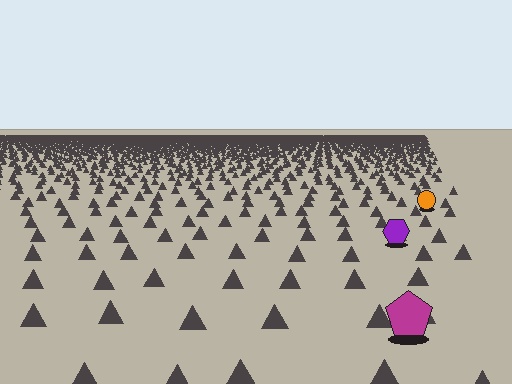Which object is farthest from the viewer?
The orange circle is farthest from the viewer. It appears smaller and the ground texture around it is denser.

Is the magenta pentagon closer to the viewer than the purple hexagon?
Yes. The magenta pentagon is closer — you can tell from the texture gradient: the ground texture is coarser near it.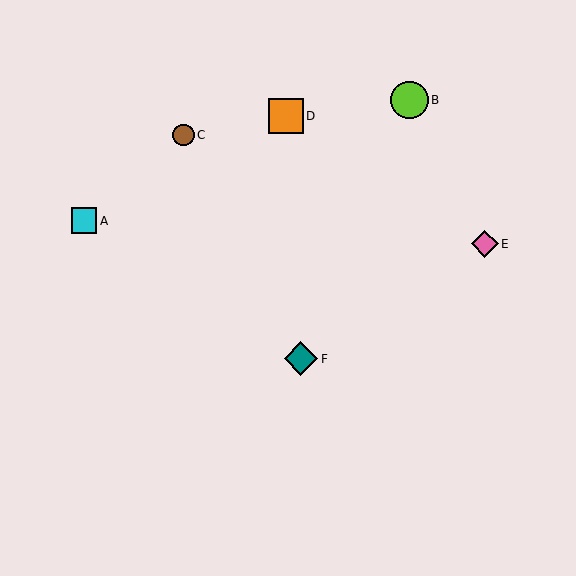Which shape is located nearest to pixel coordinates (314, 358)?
The teal diamond (labeled F) at (301, 359) is nearest to that location.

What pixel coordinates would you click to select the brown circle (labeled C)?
Click at (183, 135) to select the brown circle C.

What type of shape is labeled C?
Shape C is a brown circle.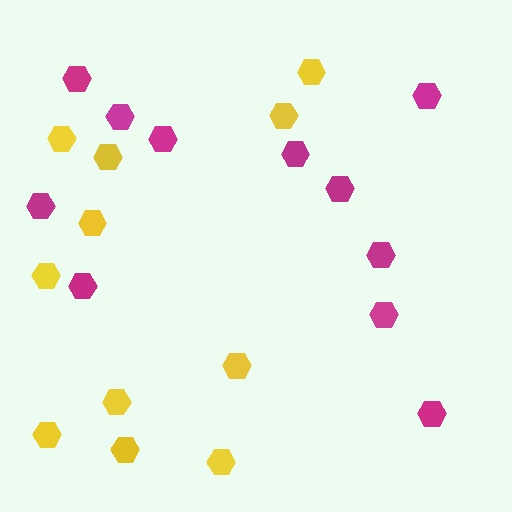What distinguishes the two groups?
There are 2 groups: one group of magenta hexagons (11) and one group of yellow hexagons (11).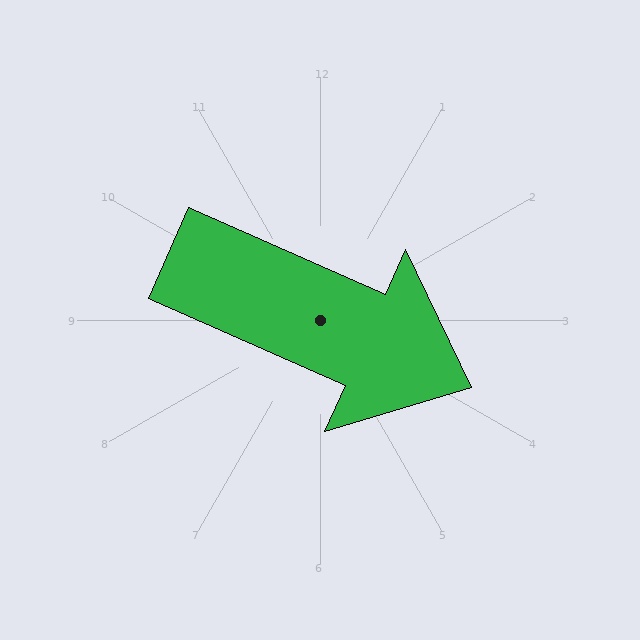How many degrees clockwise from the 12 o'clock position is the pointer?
Approximately 114 degrees.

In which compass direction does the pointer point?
Southeast.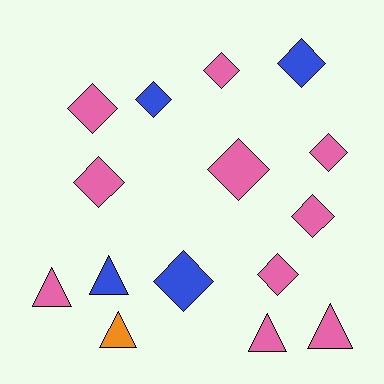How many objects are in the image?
There are 15 objects.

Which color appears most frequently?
Pink, with 10 objects.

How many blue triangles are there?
There is 1 blue triangle.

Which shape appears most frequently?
Diamond, with 10 objects.